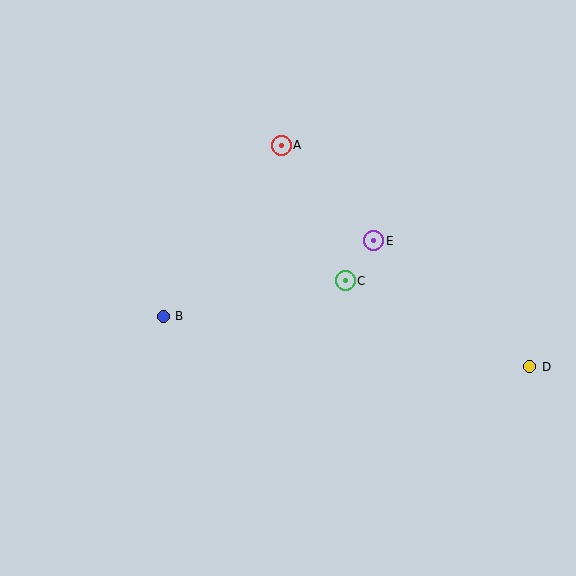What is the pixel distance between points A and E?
The distance between A and E is 133 pixels.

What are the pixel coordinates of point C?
Point C is at (345, 281).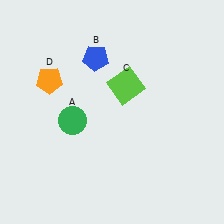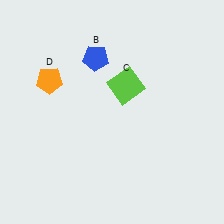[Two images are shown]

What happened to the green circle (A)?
The green circle (A) was removed in Image 2. It was in the bottom-left area of Image 1.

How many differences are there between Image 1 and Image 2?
There is 1 difference between the two images.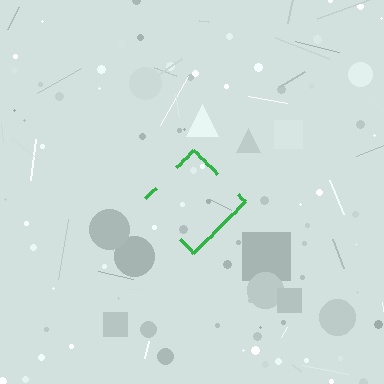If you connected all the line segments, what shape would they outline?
They would outline a diamond.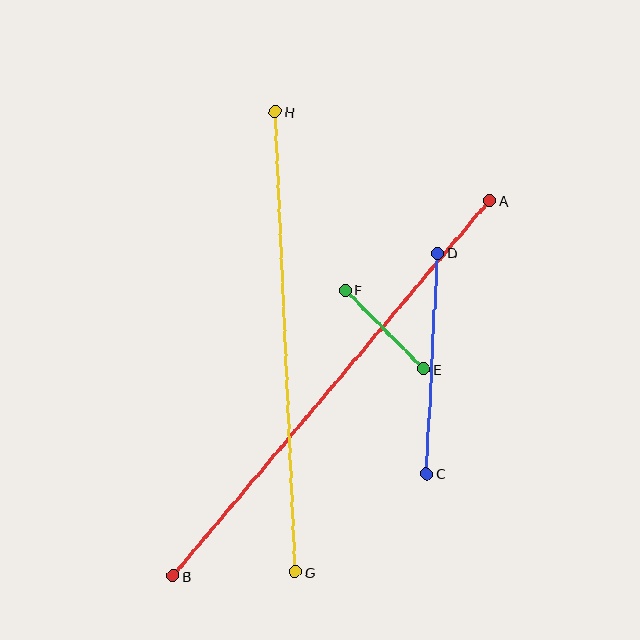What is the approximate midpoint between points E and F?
The midpoint is at approximately (385, 330) pixels.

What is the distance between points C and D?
The distance is approximately 221 pixels.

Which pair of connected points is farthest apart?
Points A and B are farthest apart.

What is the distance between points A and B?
The distance is approximately 491 pixels.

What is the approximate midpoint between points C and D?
The midpoint is at approximately (432, 364) pixels.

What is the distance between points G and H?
The distance is approximately 460 pixels.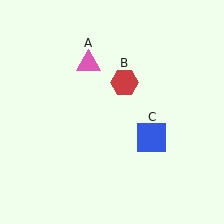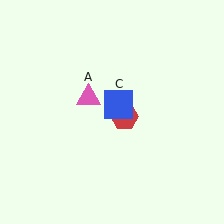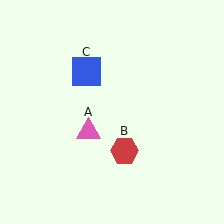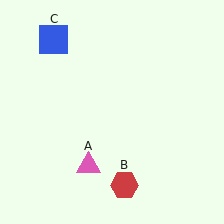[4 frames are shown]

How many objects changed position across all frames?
3 objects changed position: pink triangle (object A), red hexagon (object B), blue square (object C).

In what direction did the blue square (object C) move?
The blue square (object C) moved up and to the left.